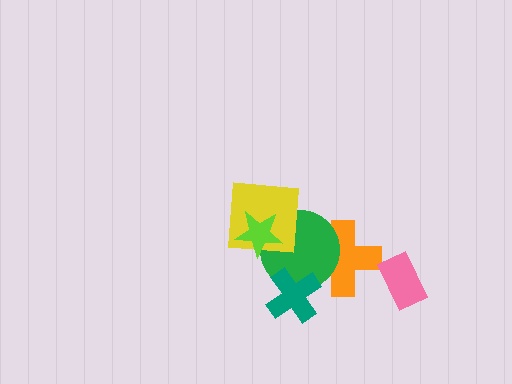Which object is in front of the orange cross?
The green circle is in front of the orange cross.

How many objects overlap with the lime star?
2 objects overlap with the lime star.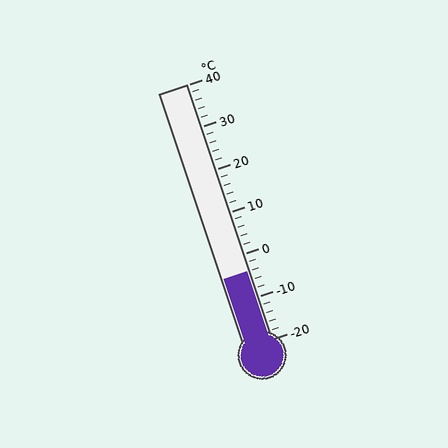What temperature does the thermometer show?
The thermometer shows approximately -4°C.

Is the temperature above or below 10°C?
The temperature is below 10°C.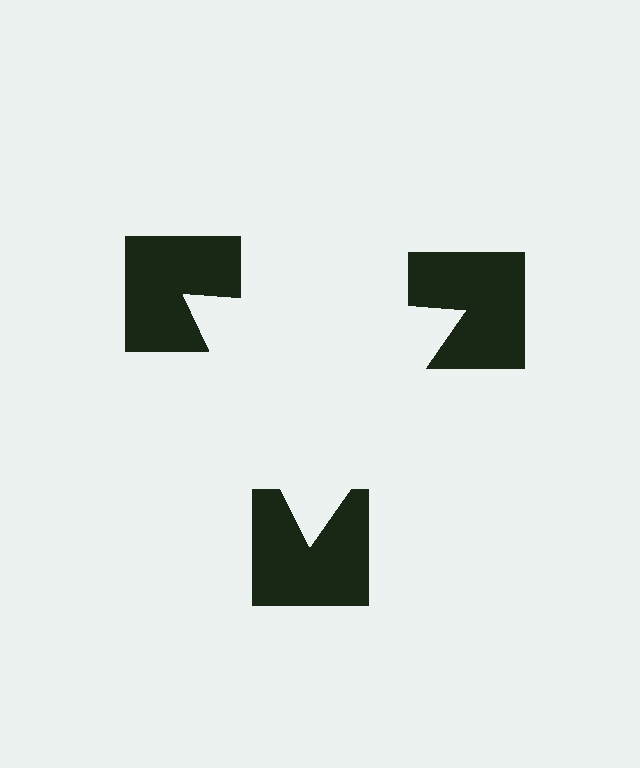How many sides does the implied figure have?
3 sides.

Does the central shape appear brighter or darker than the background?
It typically appears slightly brighter than the background, even though no actual brightness change is drawn.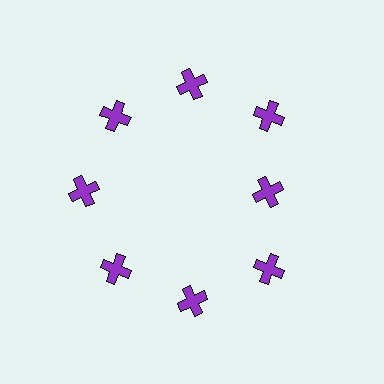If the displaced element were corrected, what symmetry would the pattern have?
It would have 8-fold rotational symmetry — the pattern would map onto itself every 45 degrees.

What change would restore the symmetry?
The symmetry would be restored by moving it outward, back onto the ring so that all 8 crosses sit at equal angles and equal distance from the center.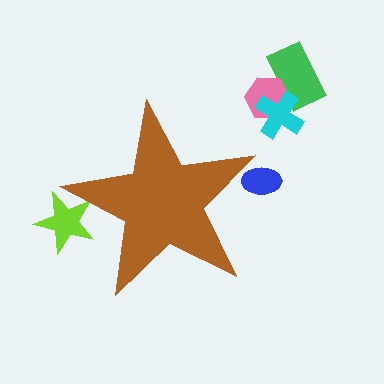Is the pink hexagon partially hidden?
No, the pink hexagon is fully visible.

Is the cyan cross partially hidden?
No, the cyan cross is fully visible.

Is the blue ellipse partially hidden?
Yes, the blue ellipse is partially hidden behind the brown star.